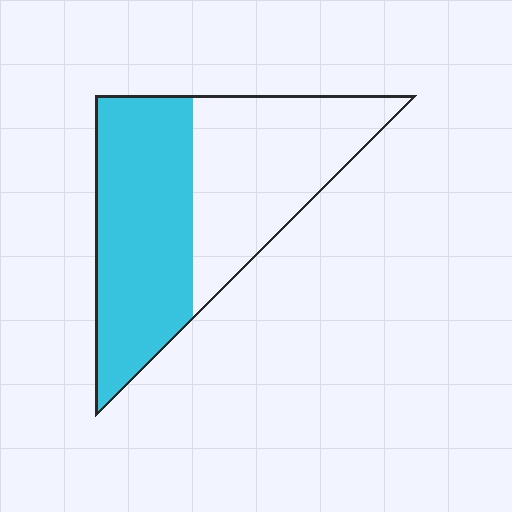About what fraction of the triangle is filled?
About one half (1/2).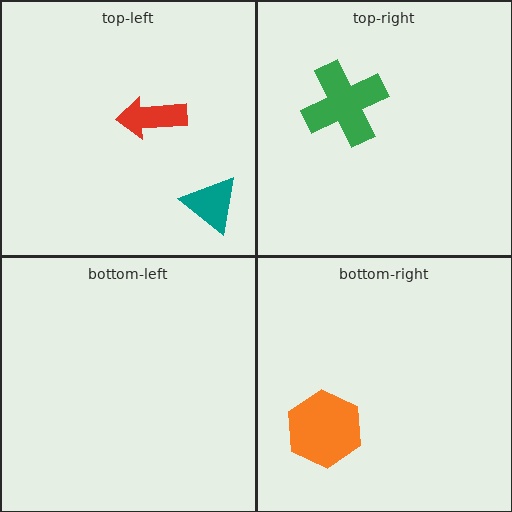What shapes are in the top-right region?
The green cross.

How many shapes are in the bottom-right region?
1.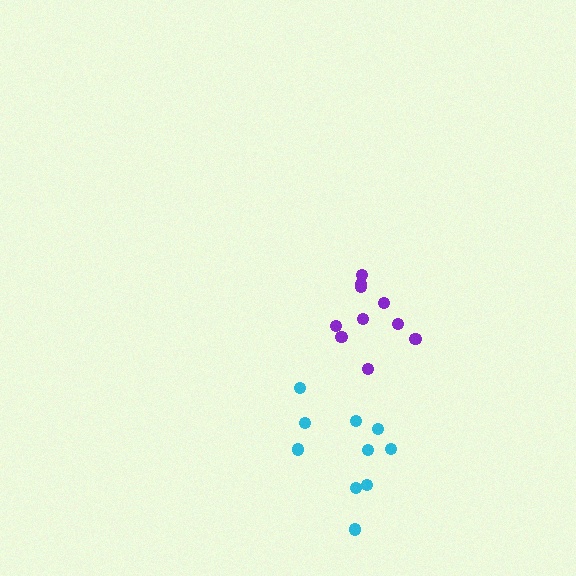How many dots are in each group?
Group 1: 10 dots, Group 2: 10 dots (20 total).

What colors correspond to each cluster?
The clusters are colored: cyan, purple.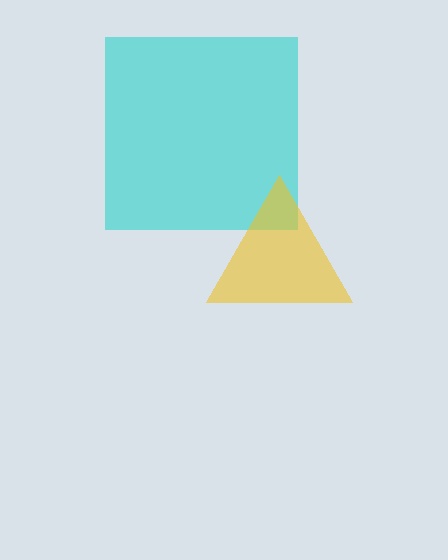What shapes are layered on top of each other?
The layered shapes are: a cyan square, a yellow triangle.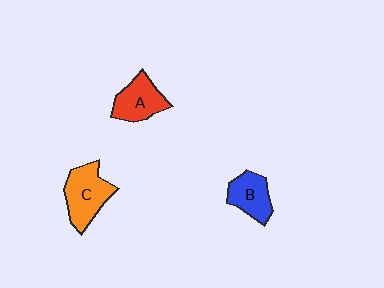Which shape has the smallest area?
Shape B (blue).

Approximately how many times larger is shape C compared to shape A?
Approximately 1.2 times.